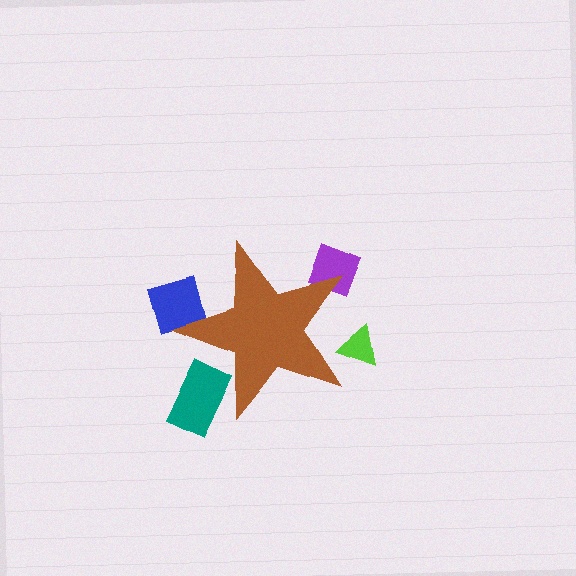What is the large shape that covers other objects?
A brown star.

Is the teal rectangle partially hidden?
Yes, the teal rectangle is partially hidden behind the brown star.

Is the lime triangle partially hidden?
Yes, the lime triangle is partially hidden behind the brown star.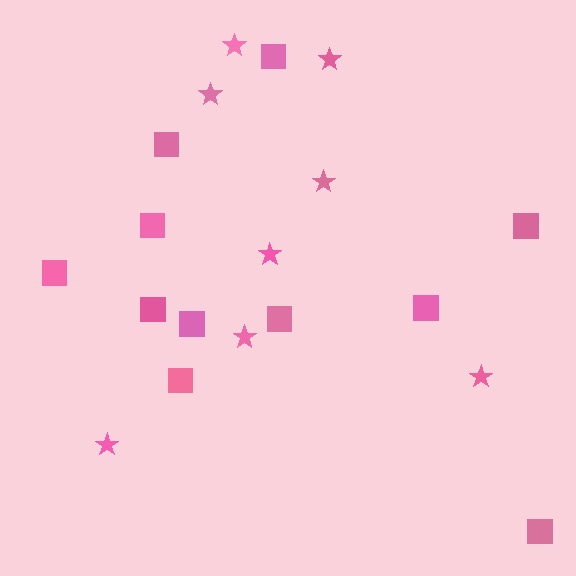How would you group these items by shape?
There are 2 groups: one group of stars (8) and one group of squares (11).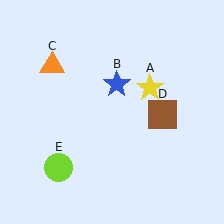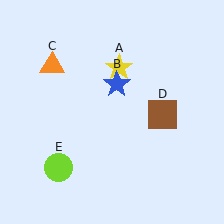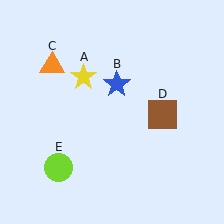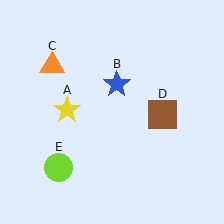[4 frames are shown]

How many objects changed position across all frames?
1 object changed position: yellow star (object A).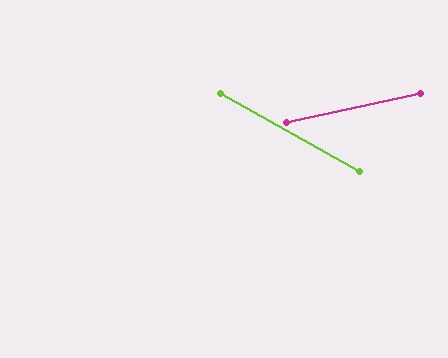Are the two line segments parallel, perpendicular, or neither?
Neither parallel nor perpendicular — they differ by about 42°.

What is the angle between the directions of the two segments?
Approximately 42 degrees.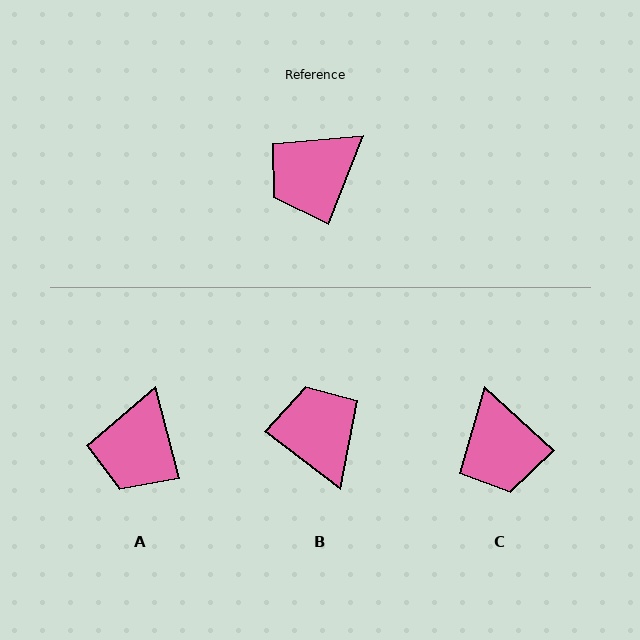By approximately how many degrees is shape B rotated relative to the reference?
Approximately 106 degrees clockwise.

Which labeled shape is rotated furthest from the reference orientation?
B, about 106 degrees away.